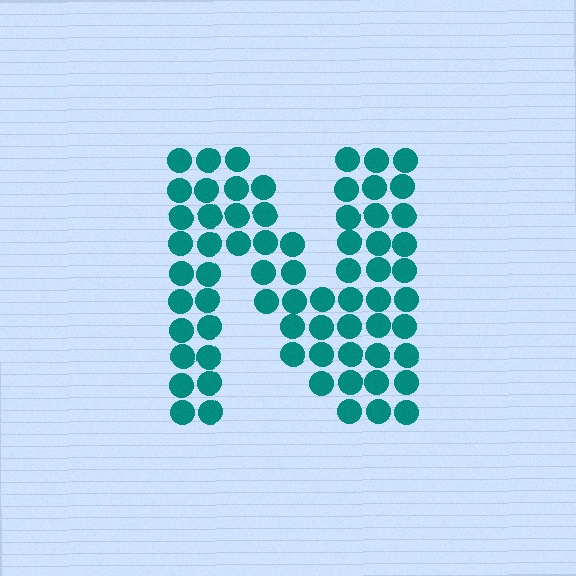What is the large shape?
The large shape is the letter N.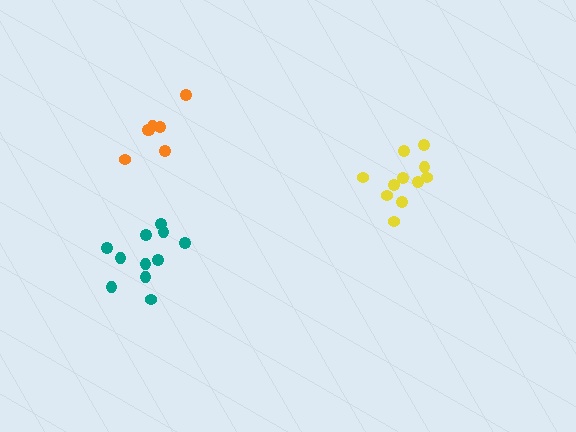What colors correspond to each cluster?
The clusters are colored: orange, teal, yellow.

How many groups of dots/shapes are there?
There are 3 groups.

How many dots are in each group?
Group 1: 7 dots, Group 2: 11 dots, Group 3: 11 dots (29 total).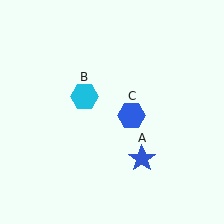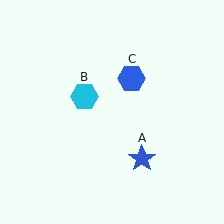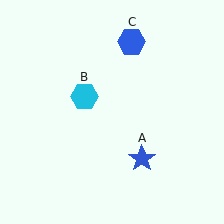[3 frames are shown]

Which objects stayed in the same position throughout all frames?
Blue star (object A) and cyan hexagon (object B) remained stationary.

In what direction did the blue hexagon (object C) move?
The blue hexagon (object C) moved up.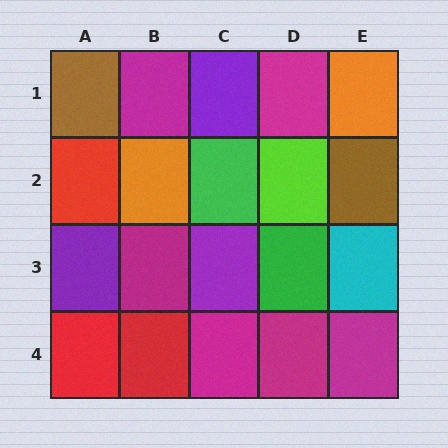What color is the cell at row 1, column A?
Brown.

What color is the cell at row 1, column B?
Magenta.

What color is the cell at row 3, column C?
Purple.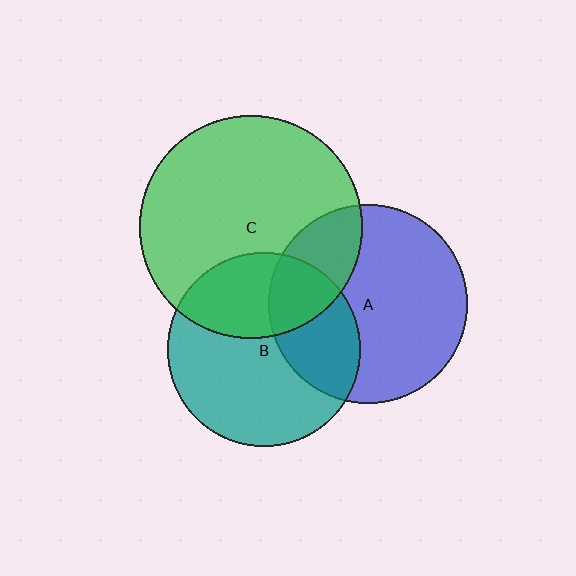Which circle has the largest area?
Circle C (green).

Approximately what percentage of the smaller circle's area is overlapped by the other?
Approximately 25%.